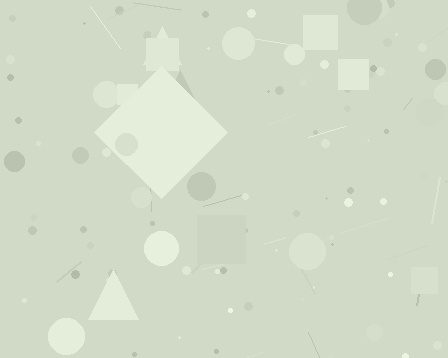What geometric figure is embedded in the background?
A diamond is embedded in the background.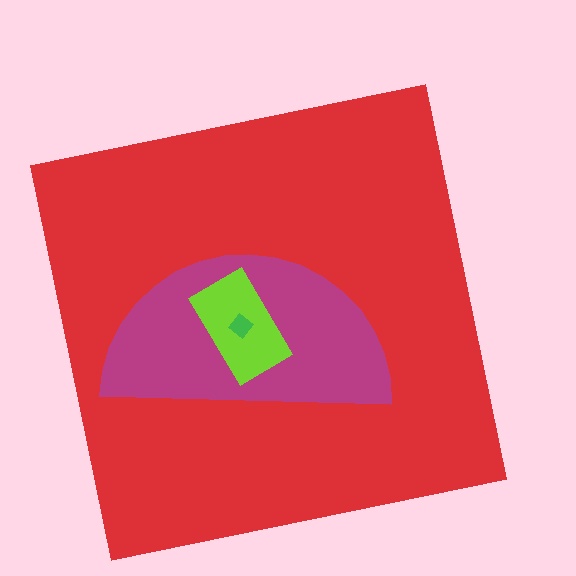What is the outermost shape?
The red square.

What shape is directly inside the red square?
The magenta semicircle.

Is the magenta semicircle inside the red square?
Yes.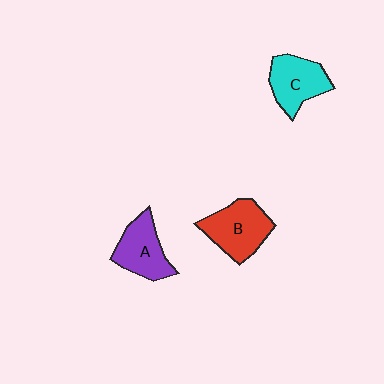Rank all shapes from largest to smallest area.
From largest to smallest: B (red), C (cyan), A (purple).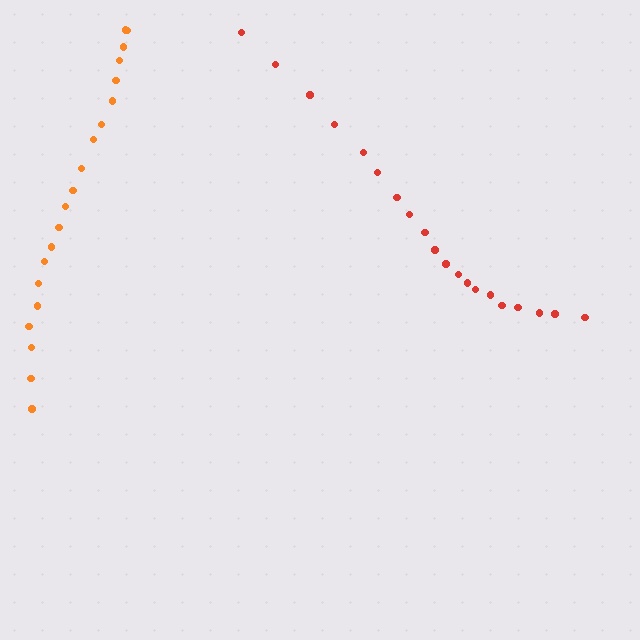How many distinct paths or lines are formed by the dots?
There are 2 distinct paths.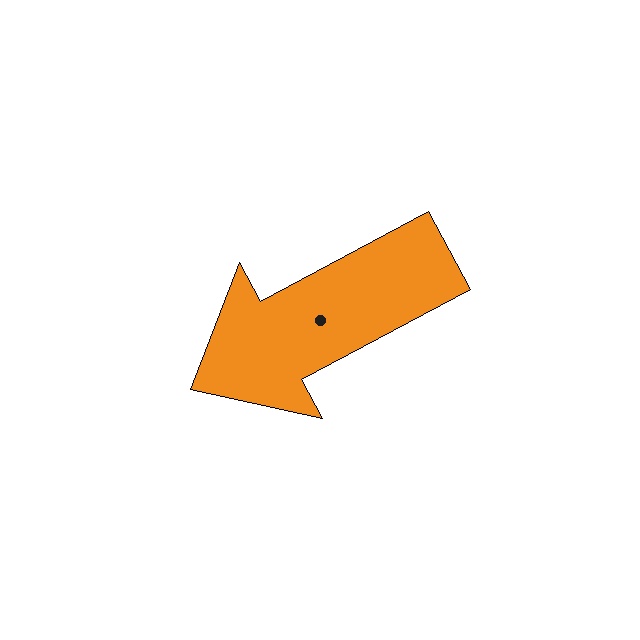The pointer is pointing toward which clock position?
Roughly 8 o'clock.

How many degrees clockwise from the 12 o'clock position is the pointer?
Approximately 242 degrees.